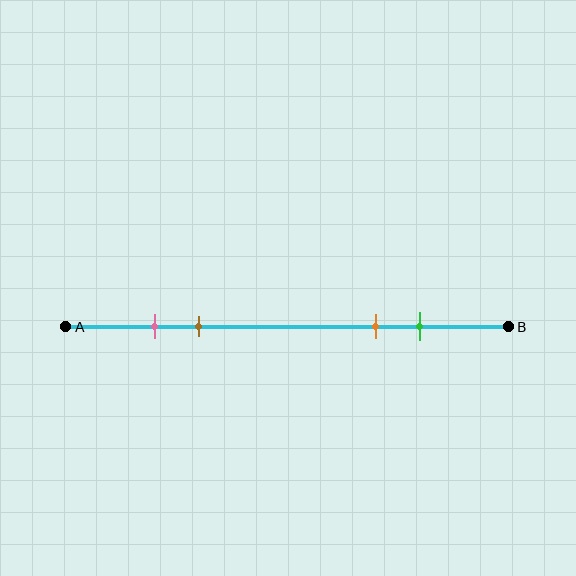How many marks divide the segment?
There are 4 marks dividing the segment.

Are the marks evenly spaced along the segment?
No, the marks are not evenly spaced.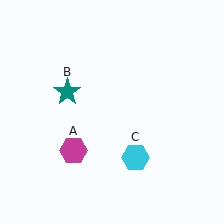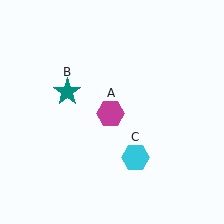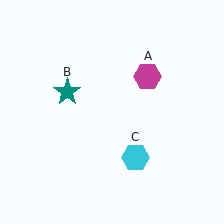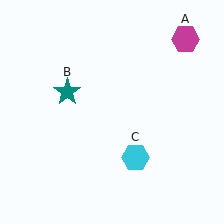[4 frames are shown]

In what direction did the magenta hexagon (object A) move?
The magenta hexagon (object A) moved up and to the right.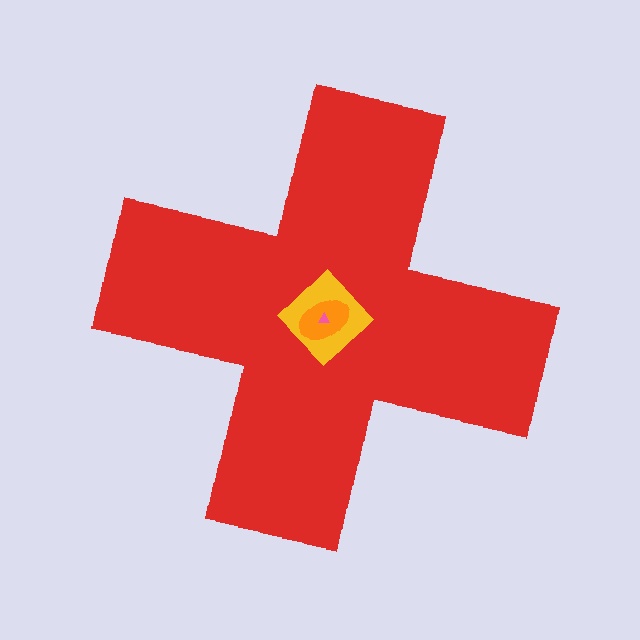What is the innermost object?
The pink triangle.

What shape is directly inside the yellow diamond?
The orange ellipse.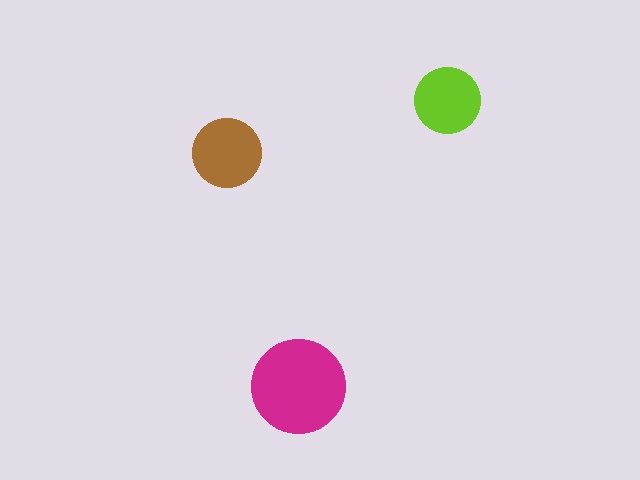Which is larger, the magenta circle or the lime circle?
The magenta one.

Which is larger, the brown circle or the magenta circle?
The magenta one.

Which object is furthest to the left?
The brown circle is leftmost.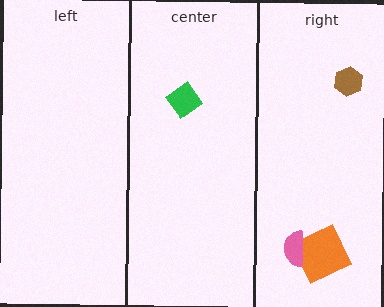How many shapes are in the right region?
3.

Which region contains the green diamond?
The center region.